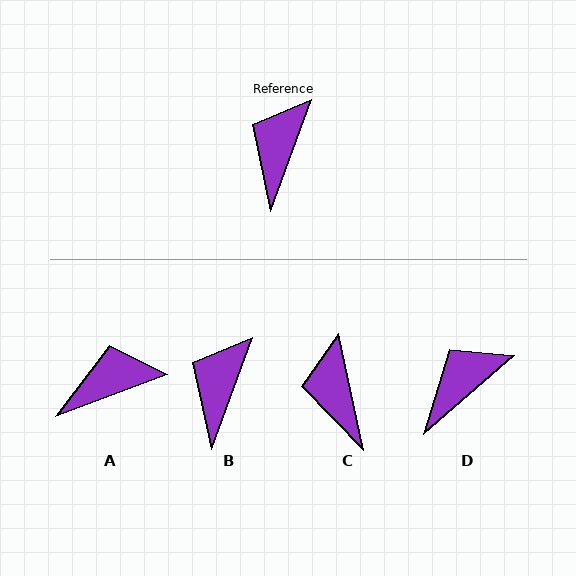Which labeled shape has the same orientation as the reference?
B.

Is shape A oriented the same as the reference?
No, it is off by about 50 degrees.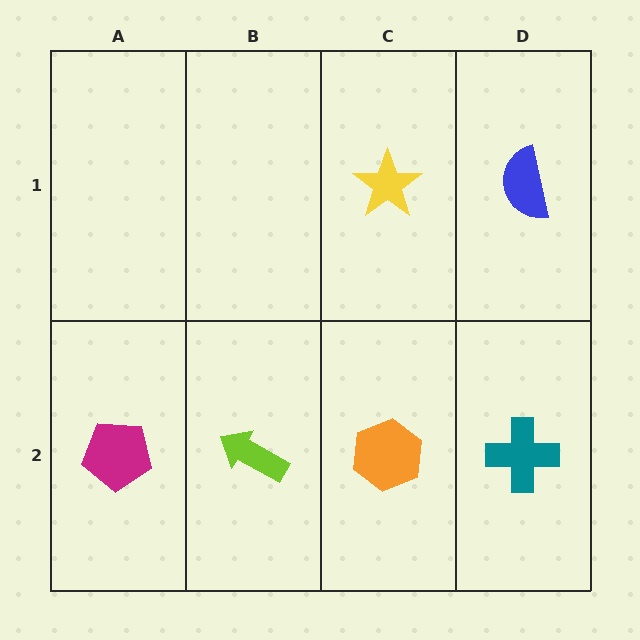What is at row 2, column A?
A magenta pentagon.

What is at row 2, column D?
A teal cross.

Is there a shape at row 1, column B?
No, that cell is empty.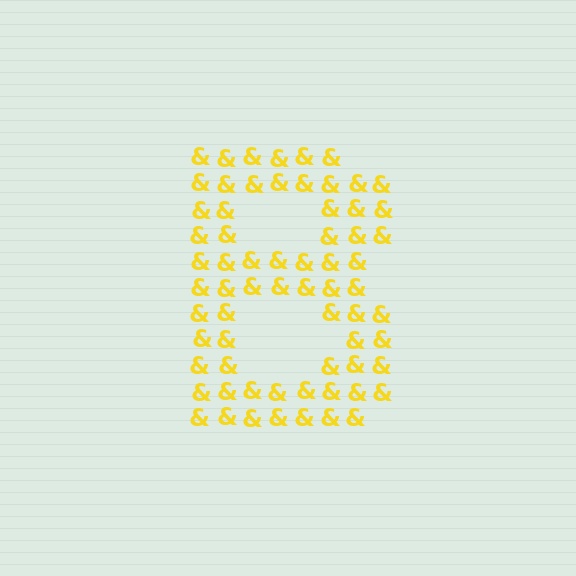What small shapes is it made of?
It is made of small ampersands.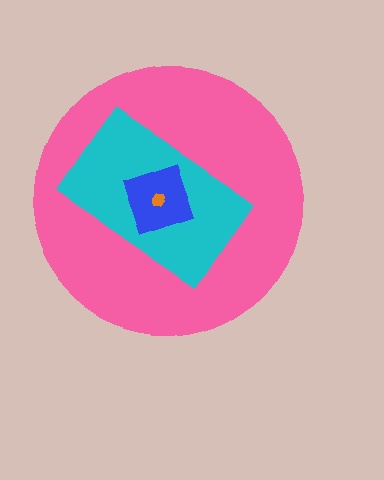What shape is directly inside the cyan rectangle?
The blue square.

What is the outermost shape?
The pink circle.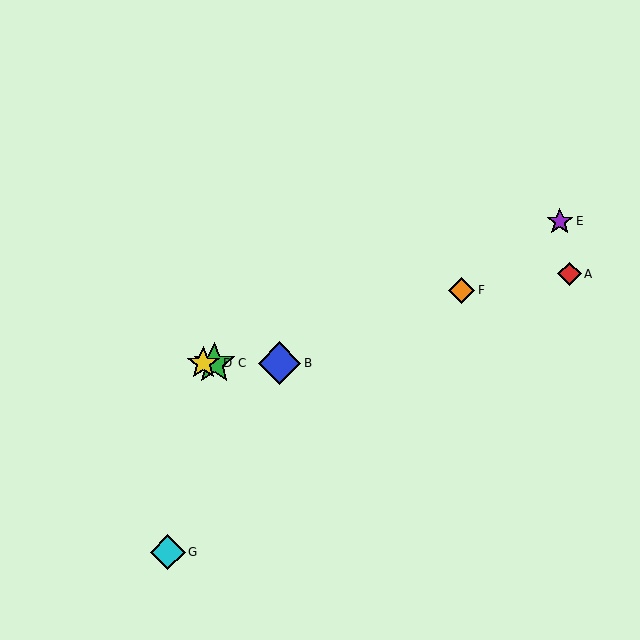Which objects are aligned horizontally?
Objects B, C, D are aligned horizontally.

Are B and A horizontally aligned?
No, B is at y≈363 and A is at y≈274.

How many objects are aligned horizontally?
3 objects (B, C, D) are aligned horizontally.